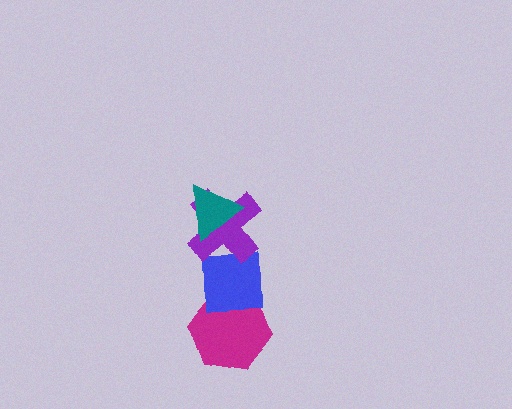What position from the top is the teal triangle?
The teal triangle is 1st from the top.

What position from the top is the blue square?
The blue square is 3rd from the top.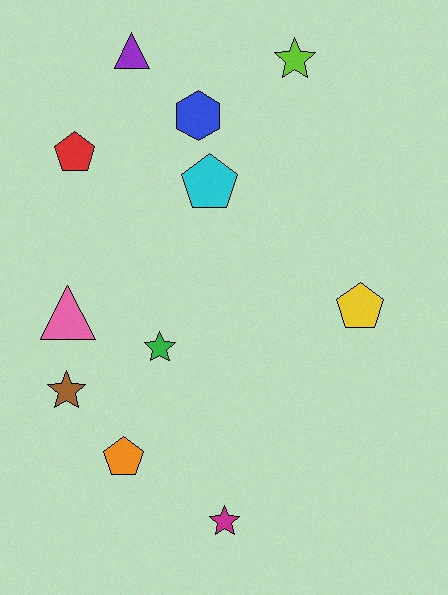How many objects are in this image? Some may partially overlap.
There are 11 objects.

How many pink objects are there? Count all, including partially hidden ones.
There is 1 pink object.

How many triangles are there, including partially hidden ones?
There are 2 triangles.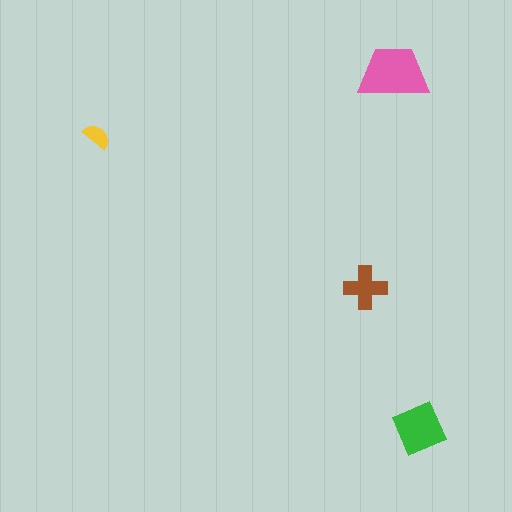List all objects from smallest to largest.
The yellow semicircle, the brown cross, the green diamond, the pink trapezoid.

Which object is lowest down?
The green diamond is bottommost.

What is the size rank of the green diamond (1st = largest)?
2nd.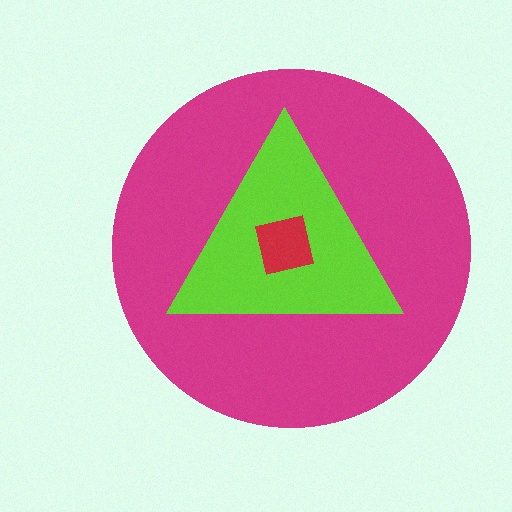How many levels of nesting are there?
3.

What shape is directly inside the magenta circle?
The lime triangle.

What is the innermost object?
The red square.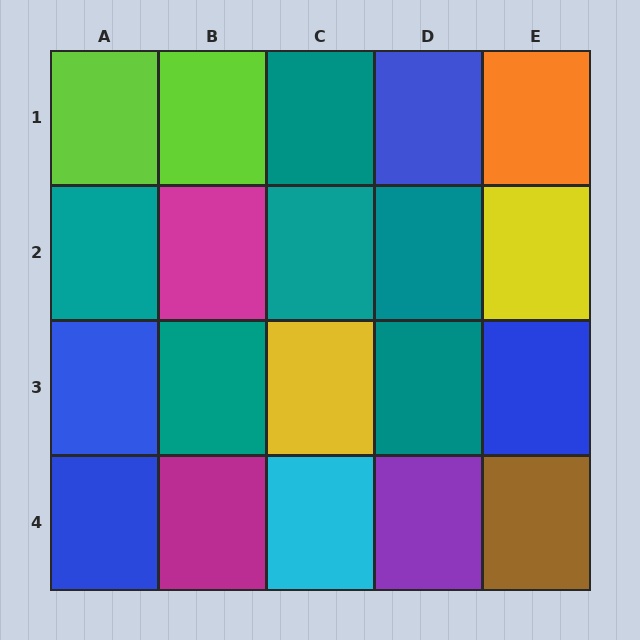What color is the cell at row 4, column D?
Purple.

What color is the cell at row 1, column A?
Lime.